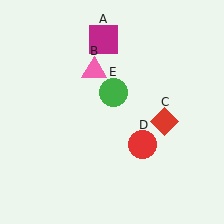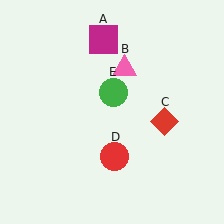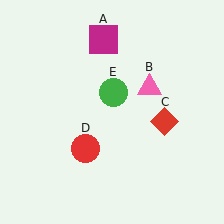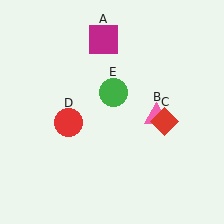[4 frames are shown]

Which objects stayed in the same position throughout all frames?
Magenta square (object A) and red diamond (object C) and green circle (object E) remained stationary.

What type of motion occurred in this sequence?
The pink triangle (object B), red circle (object D) rotated clockwise around the center of the scene.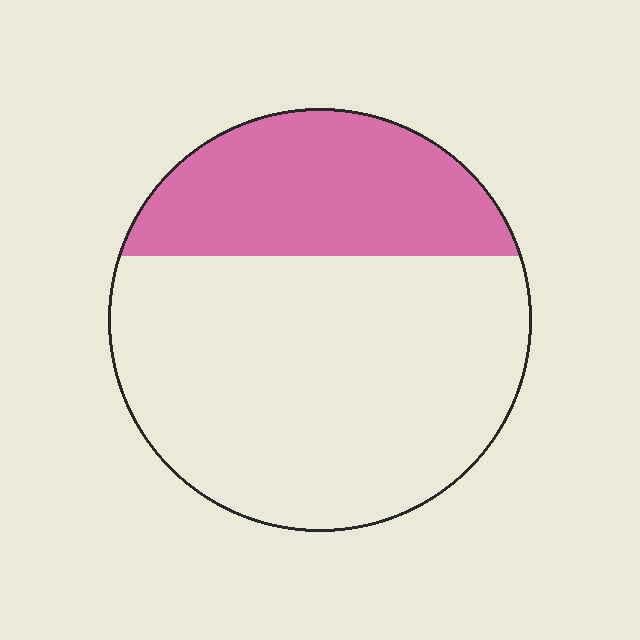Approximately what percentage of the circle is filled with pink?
Approximately 30%.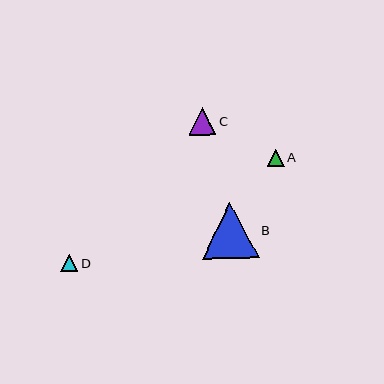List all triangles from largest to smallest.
From largest to smallest: B, C, D, A.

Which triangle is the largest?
Triangle B is the largest with a size of approximately 56 pixels.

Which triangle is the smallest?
Triangle A is the smallest with a size of approximately 16 pixels.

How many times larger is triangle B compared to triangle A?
Triangle B is approximately 3.4 times the size of triangle A.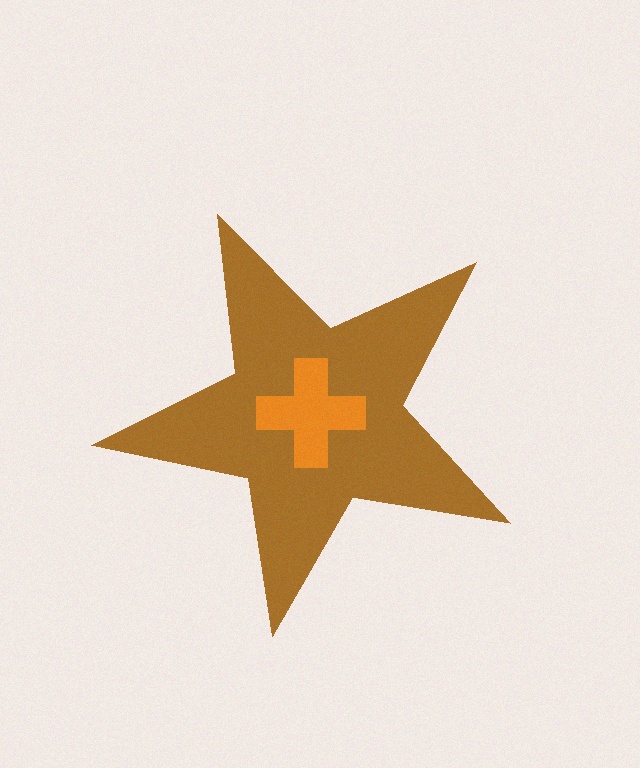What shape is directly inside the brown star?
The orange cross.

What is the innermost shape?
The orange cross.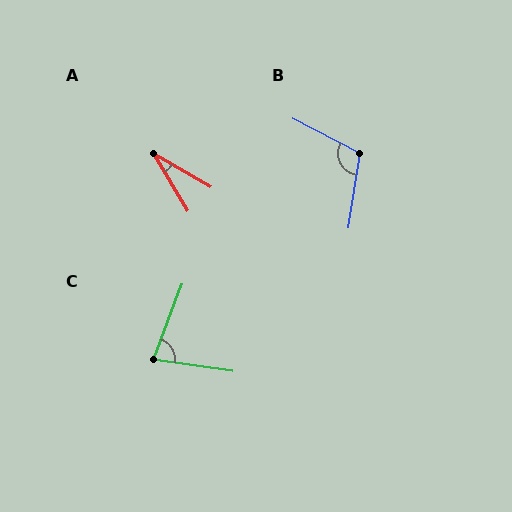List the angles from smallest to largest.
A (28°), C (78°), B (109°).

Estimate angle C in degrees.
Approximately 78 degrees.